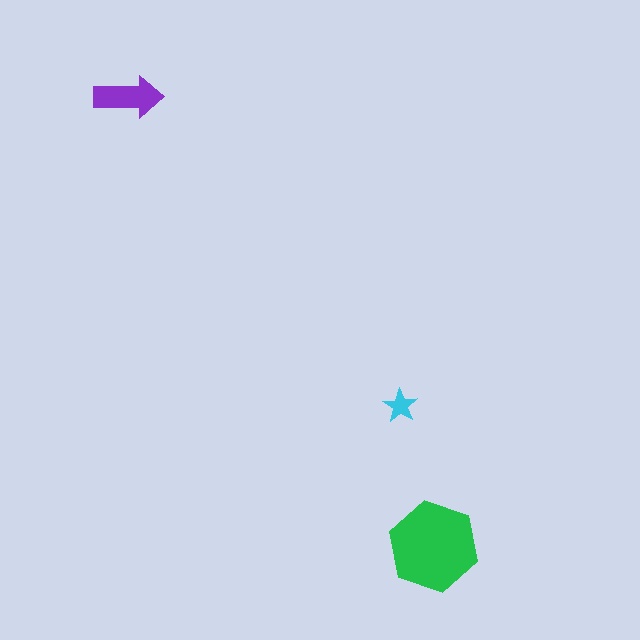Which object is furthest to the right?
The green hexagon is rightmost.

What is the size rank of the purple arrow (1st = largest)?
2nd.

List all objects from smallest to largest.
The cyan star, the purple arrow, the green hexagon.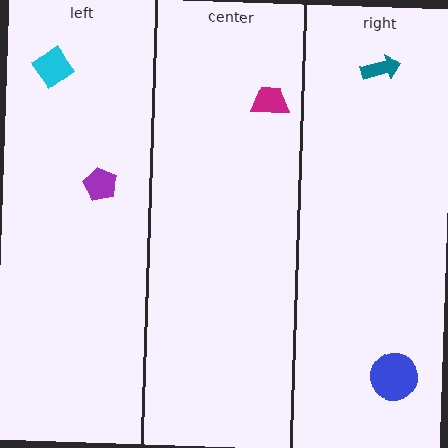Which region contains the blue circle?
The right region.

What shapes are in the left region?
The cyan diamond, the purple pentagon.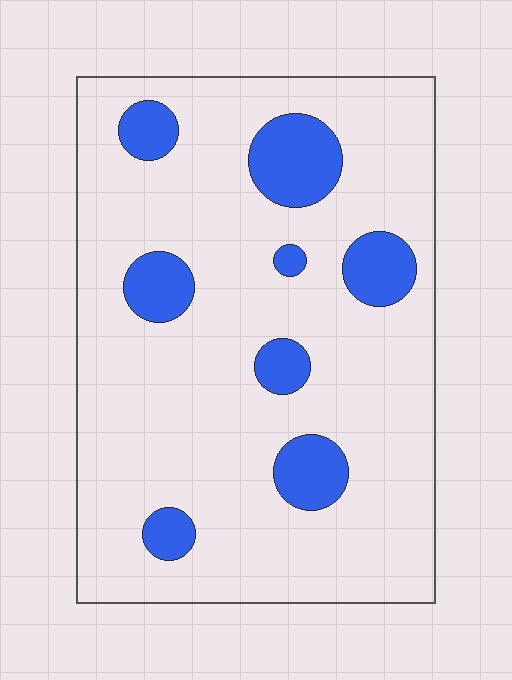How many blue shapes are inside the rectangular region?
8.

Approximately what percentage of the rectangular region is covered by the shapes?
Approximately 15%.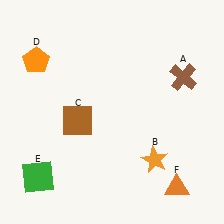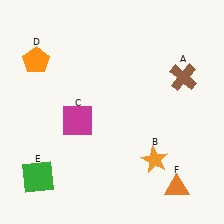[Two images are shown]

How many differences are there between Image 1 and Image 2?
There is 1 difference between the two images.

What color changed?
The square (C) changed from brown in Image 1 to magenta in Image 2.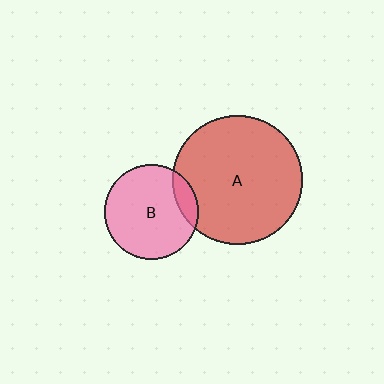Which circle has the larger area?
Circle A (red).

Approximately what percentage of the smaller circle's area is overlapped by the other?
Approximately 15%.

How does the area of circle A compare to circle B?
Approximately 1.9 times.